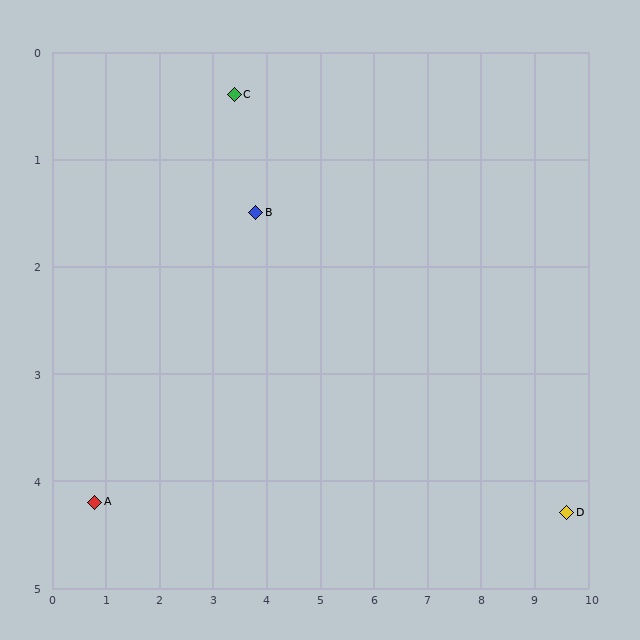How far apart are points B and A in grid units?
Points B and A are about 4.0 grid units apart.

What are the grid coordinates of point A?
Point A is at approximately (0.8, 4.2).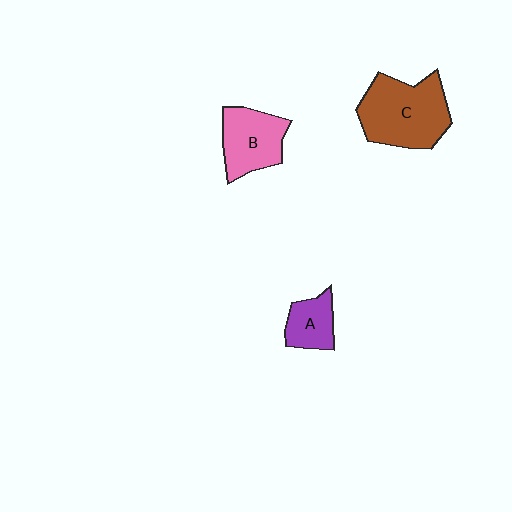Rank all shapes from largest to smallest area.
From largest to smallest: C (brown), B (pink), A (purple).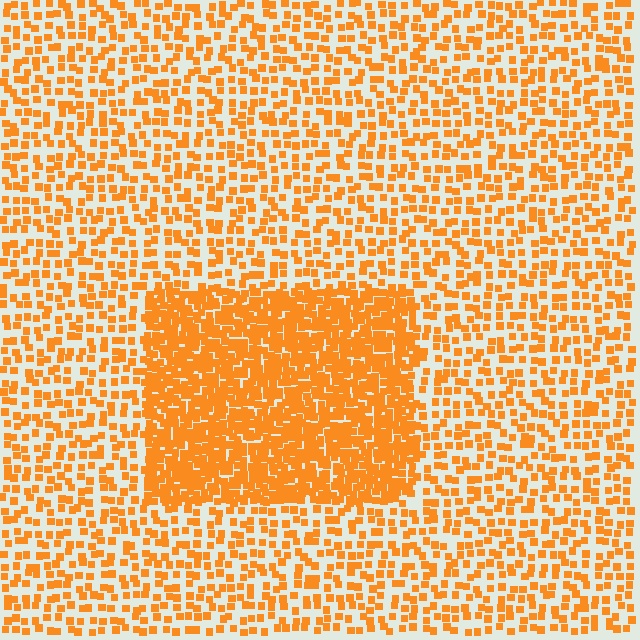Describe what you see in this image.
The image contains small orange elements arranged at two different densities. A rectangle-shaped region is visible where the elements are more densely packed than the surrounding area.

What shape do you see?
I see a rectangle.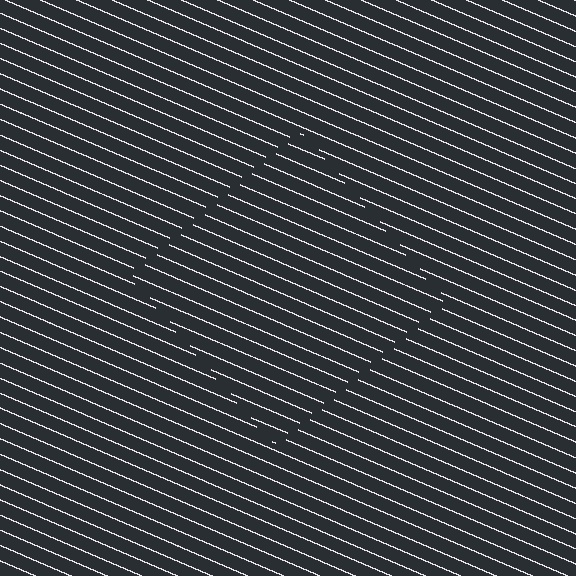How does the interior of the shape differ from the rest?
The interior of the shape contains the same grating, shifted by half a period — the contour is defined by the phase discontinuity where line-ends from the inner and outer gratings abut.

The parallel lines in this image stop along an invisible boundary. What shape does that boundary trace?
An illusory square. The interior of the shape contains the same grating, shifted by half a period — the contour is defined by the phase discontinuity where line-ends from the inner and outer gratings abut.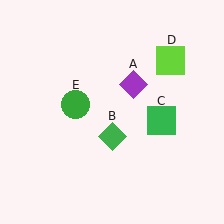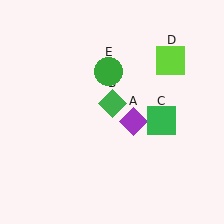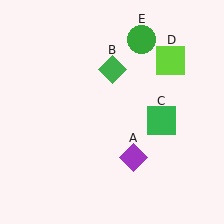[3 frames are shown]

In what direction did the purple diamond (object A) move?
The purple diamond (object A) moved down.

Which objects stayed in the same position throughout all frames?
Green square (object C) and lime square (object D) remained stationary.